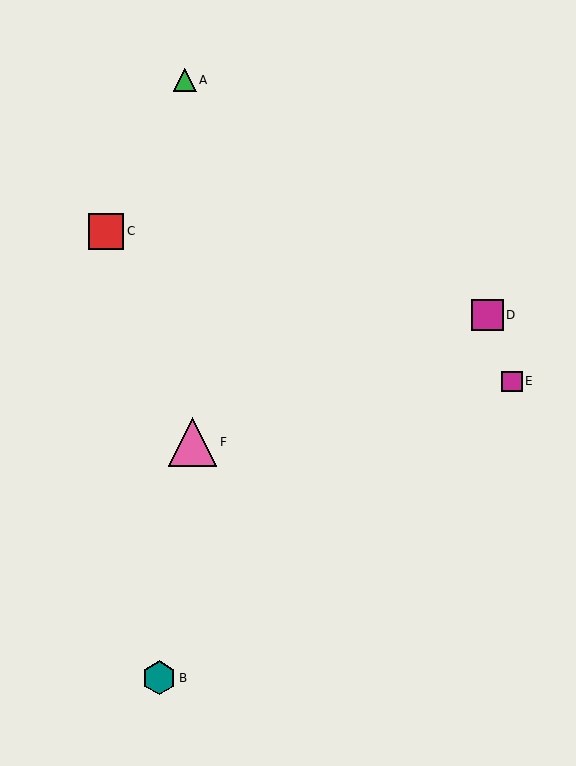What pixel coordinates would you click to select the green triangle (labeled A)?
Click at (185, 80) to select the green triangle A.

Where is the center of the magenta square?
The center of the magenta square is at (488, 315).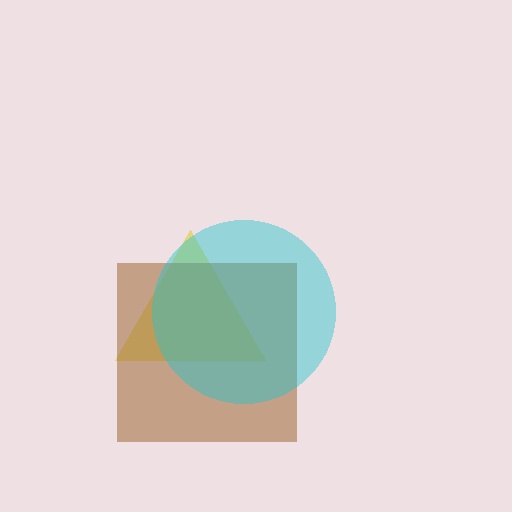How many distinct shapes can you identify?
There are 3 distinct shapes: a yellow triangle, a brown square, a cyan circle.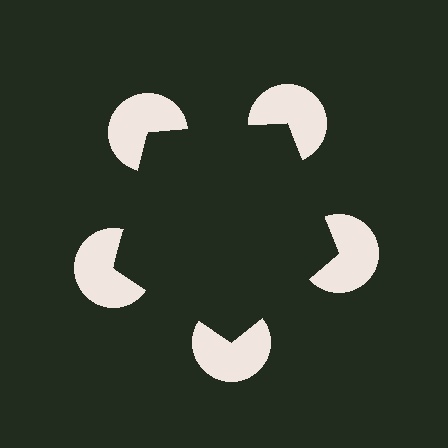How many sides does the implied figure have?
5 sides.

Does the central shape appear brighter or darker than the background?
It typically appears slightly darker than the background, even though no actual brightness change is drawn.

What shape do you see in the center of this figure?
An illusory pentagon — its edges are inferred from the aligned wedge cuts in the pac-man discs, not physically drawn.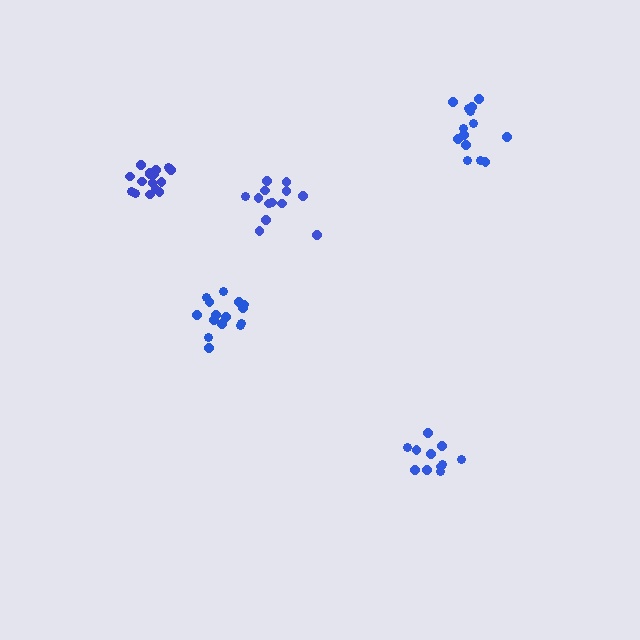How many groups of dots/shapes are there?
There are 5 groups.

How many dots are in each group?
Group 1: 11 dots, Group 2: 16 dots, Group 3: 14 dots, Group 4: 13 dots, Group 5: 16 dots (70 total).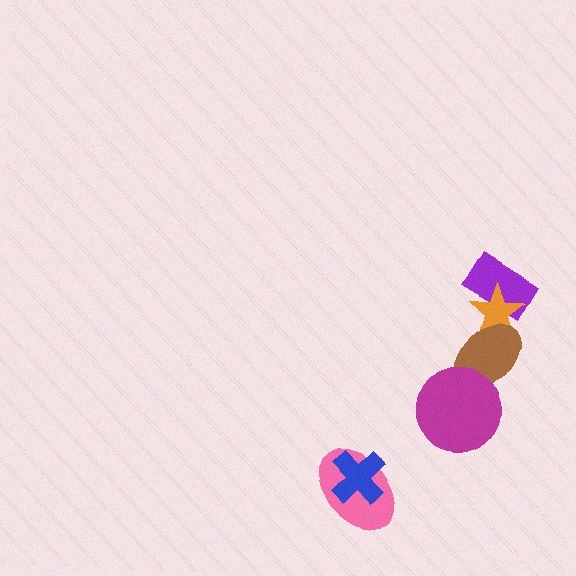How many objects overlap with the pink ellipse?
1 object overlaps with the pink ellipse.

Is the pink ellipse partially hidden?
Yes, it is partially covered by another shape.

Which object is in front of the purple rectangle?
The orange star is in front of the purple rectangle.